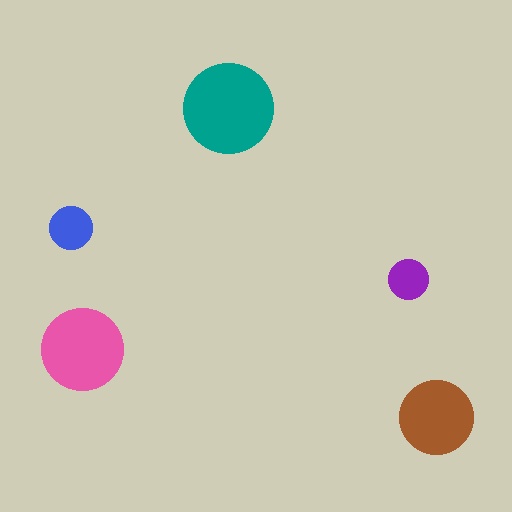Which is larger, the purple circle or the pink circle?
The pink one.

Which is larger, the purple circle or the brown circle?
The brown one.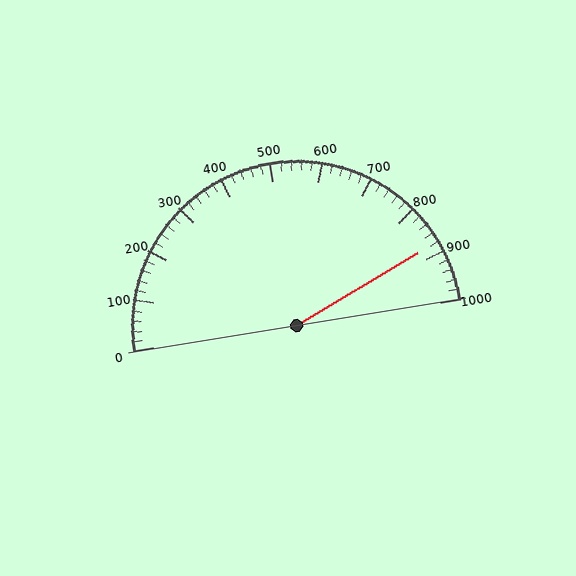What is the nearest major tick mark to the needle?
The nearest major tick mark is 900.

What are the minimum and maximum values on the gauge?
The gauge ranges from 0 to 1000.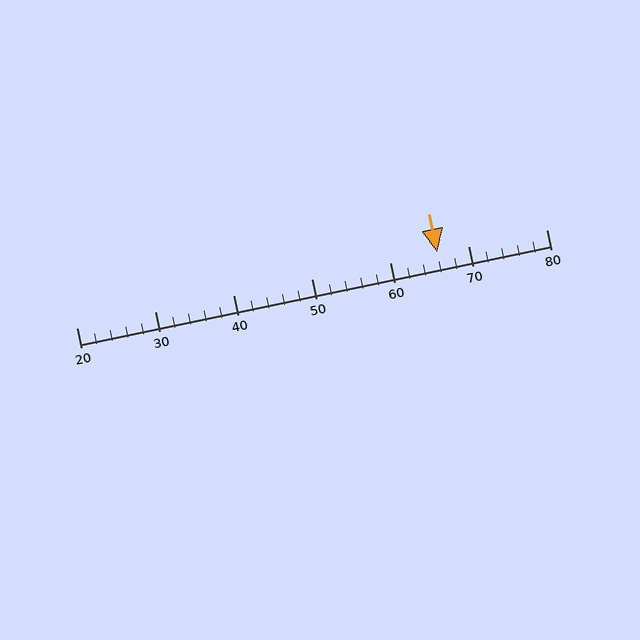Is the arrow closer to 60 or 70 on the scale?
The arrow is closer to 70.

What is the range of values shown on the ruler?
The ruler shows values from 20 to 80.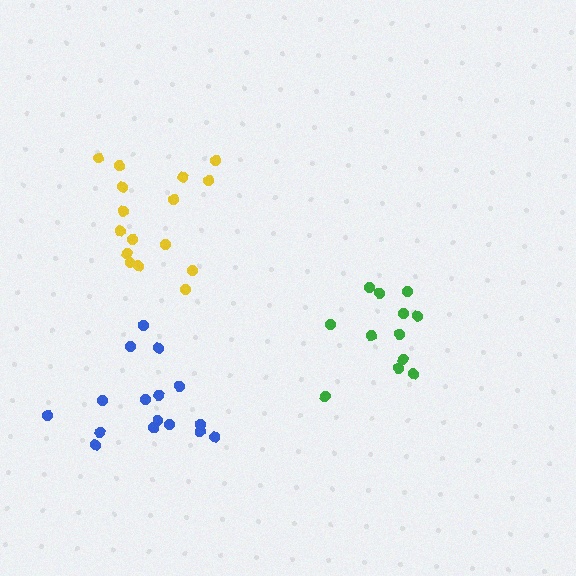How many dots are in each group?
Group 1: 12 dots, Group 2: 16 dots, Group 3: 16 dots (44 total).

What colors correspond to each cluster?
The clusters are colored: green, blue, yellow.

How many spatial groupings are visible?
There are 3 spatial groupings.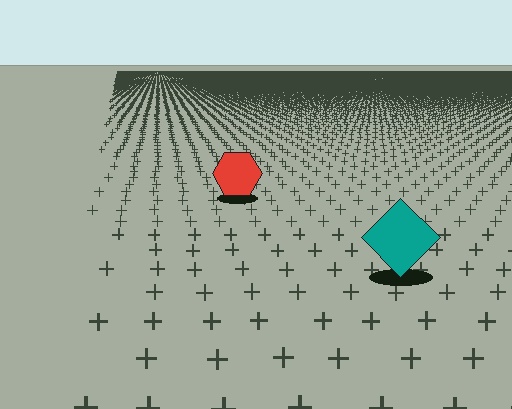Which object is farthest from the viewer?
The red hexagon is farthest from the viewer. It appears smaller and the ground texture around it is denser.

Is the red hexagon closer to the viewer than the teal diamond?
No. The teal diamond is closer — you can tell from the texture gradient: the ground texture is coarser near it.